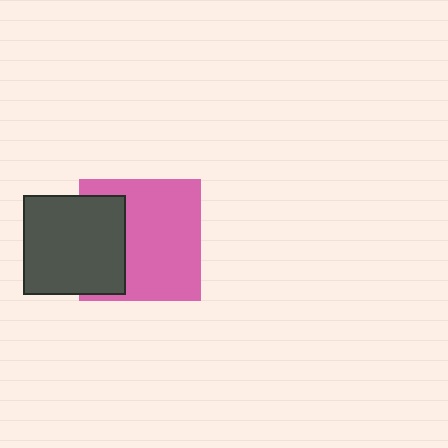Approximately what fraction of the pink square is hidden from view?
Roughly 31% of the pink square is hidden behind the dark gray rectangle.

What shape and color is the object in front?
The object in front is a dark gray rectangle.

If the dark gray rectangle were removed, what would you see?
You would see the complete pink square.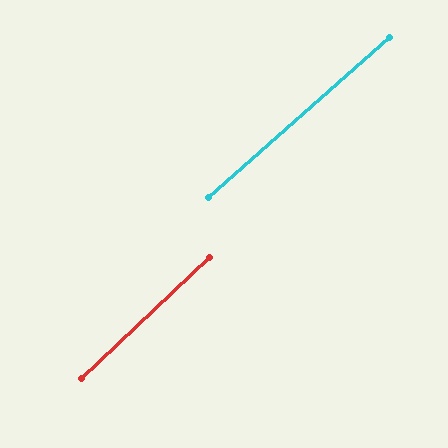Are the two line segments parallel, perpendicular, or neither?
Parallel — their directions differ by only 2.0°.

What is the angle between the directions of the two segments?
Approximately 2 degrees.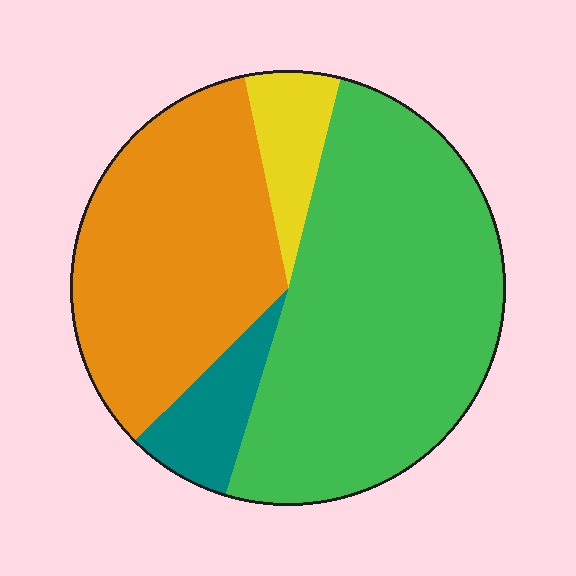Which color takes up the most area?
Green, at roughly 50%.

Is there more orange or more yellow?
Orange.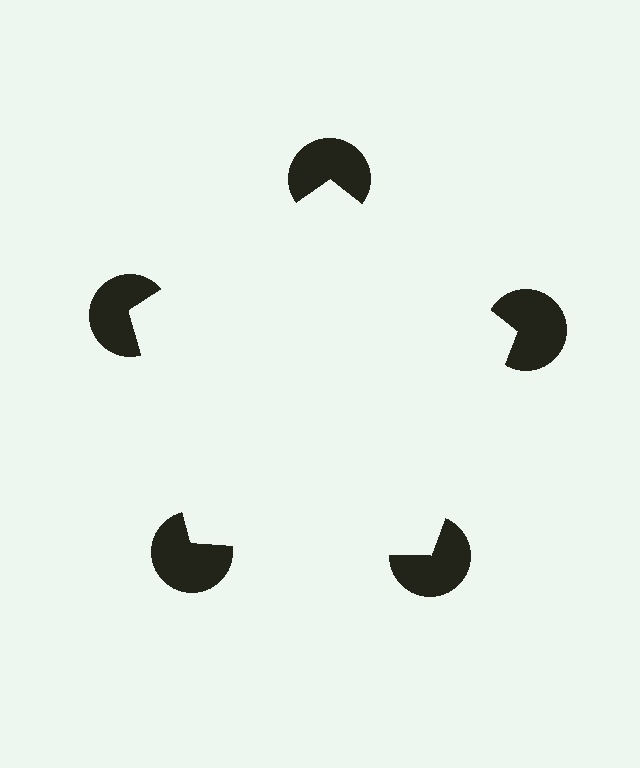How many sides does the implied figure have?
5 sides.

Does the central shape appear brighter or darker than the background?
It typically appears slightly brighter than the background, even though no actual brightness change is drawn.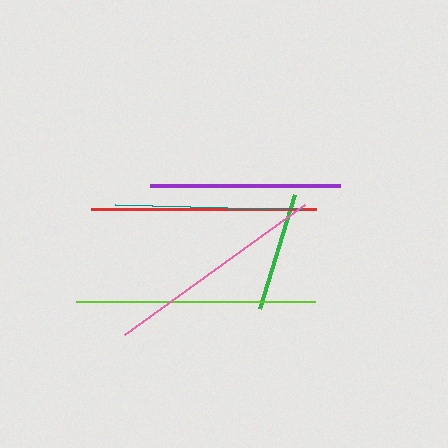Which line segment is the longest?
The lime line is the longest at approximately 239 pixels.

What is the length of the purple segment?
The purple segment is approximately 191 pixels long.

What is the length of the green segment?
The green segment is approximately 119 pixels long.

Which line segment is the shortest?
The green line is the shortest at approximately 119 pixels.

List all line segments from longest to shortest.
From longest to shortest: lime, red, pink, purple, teal, green.